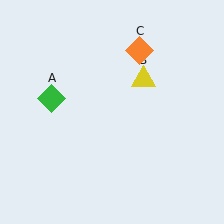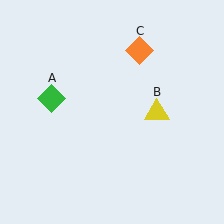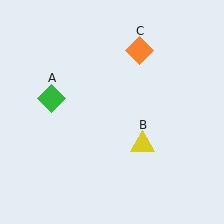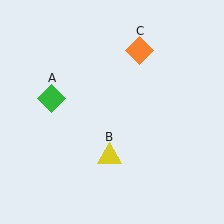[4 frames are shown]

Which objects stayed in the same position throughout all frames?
Green diamond (object A) and orange diamond (object C) remained stationary.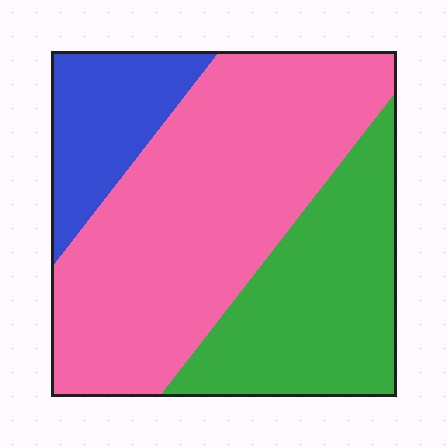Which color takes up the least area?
Blue, at roughly 15%.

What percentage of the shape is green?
Green covers about 30% of the shape.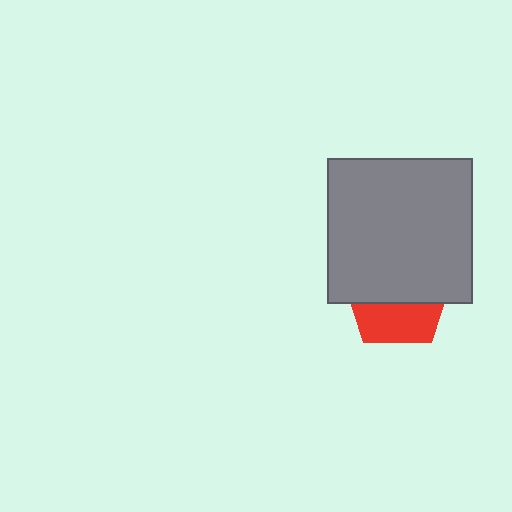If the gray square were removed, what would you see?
You would see the complete red pentagon.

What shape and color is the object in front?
The object in front is a gray square.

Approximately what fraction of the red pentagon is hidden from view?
Roughly 60% of the red pentagon is hidden behind the gray square.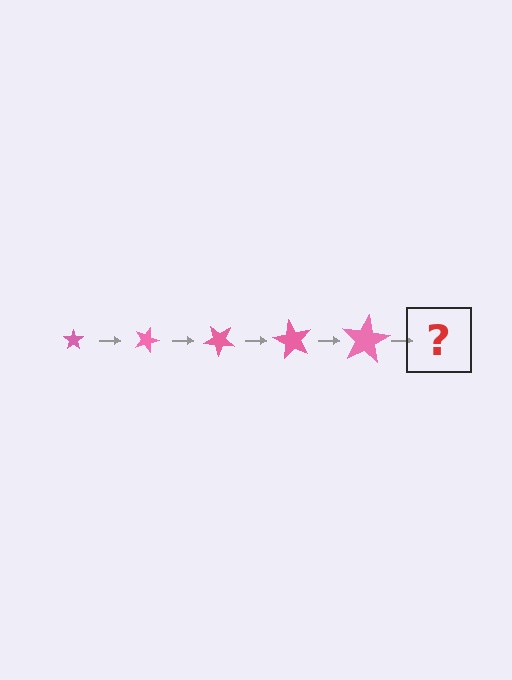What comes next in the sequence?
The next element should be a star, larger than the previous one and rotated 100 degrees from the start.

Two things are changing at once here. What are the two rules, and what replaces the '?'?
The two rules are that the star grows larger each step and it rotates 20 degrees each step. The '?' should be a star, larger than the previous one and rotated 100 degrees from the start.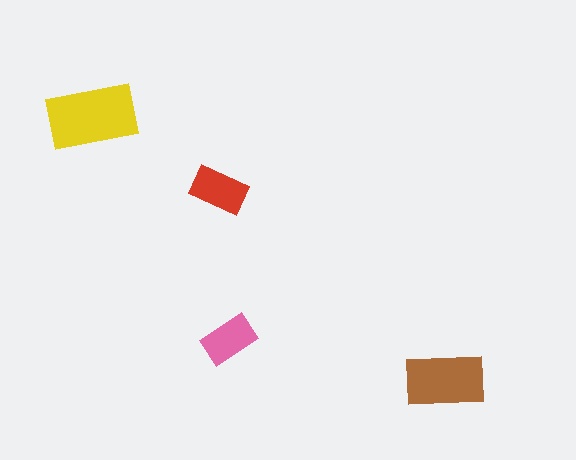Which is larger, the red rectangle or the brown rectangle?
The brown one.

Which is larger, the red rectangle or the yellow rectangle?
The yellow one.